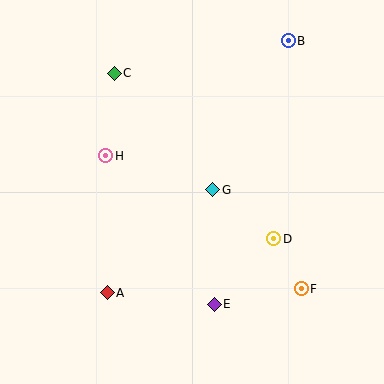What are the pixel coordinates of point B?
Point B is at (288, 41).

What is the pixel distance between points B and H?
The distance between B and H is 216 pixels.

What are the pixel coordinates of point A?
Point A is at (107, 293).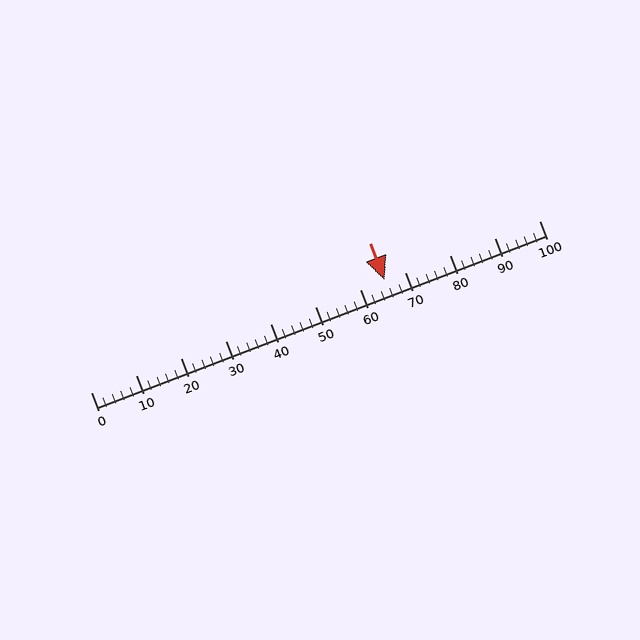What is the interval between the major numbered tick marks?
The major tick marks are spaced 10 units apart.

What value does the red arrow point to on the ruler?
The red arrow points to approximately 66.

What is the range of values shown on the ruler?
The ruler shows values from 0 to 100.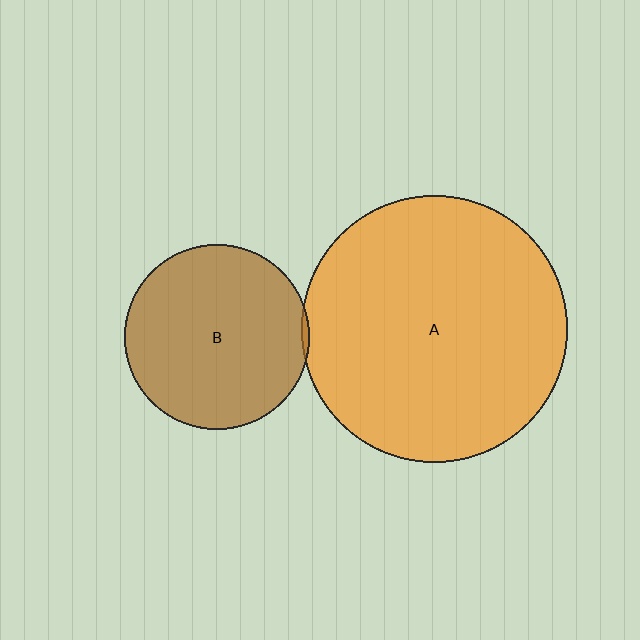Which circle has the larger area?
Circle A (orange).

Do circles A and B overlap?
Yes.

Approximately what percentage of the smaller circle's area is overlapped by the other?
Approximately 5%.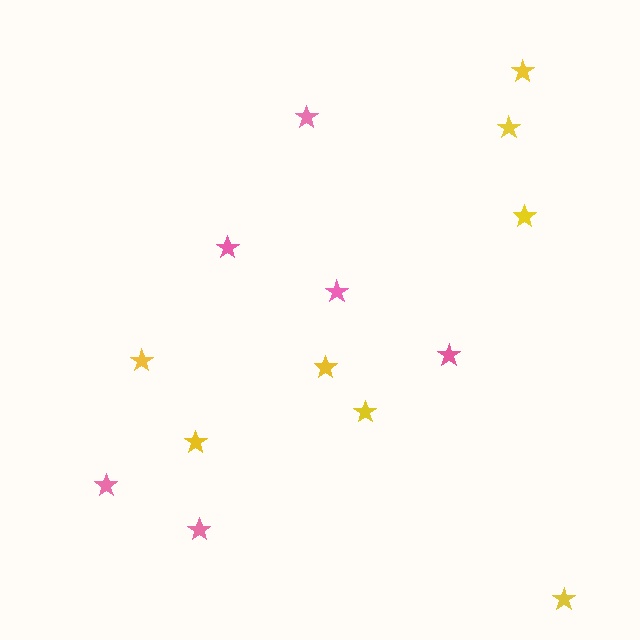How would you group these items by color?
There are 2 groups: one group of pink stars (6) and one group of yellow stars (8).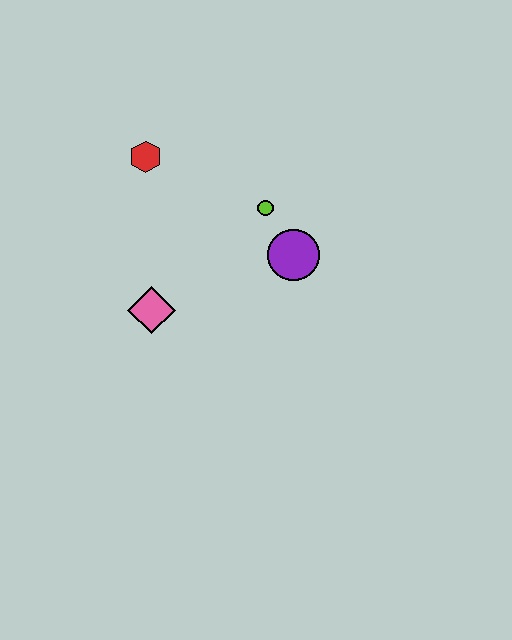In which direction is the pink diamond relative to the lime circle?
The pink diamond is to the left of the lime circle.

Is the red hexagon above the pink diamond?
Yes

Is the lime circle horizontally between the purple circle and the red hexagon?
Yes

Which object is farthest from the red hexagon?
The purple circle is farthest from the red hexagon.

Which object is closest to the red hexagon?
The lime circle is closest to the red hexagon.